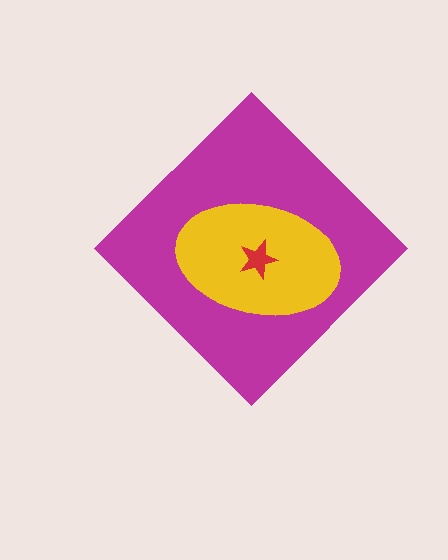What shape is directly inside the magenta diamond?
The yellow ellipse.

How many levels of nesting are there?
3.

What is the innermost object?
The red star.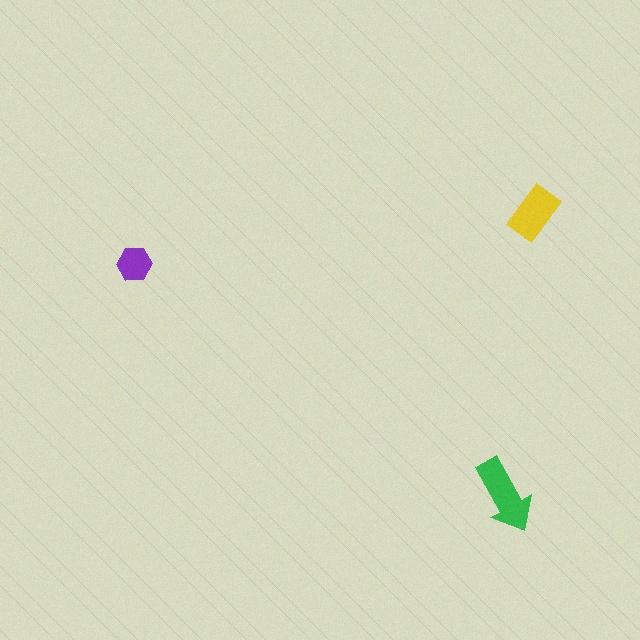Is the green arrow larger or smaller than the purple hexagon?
Larger.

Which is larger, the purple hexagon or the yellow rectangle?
The yellow rectangle.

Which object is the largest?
The green arrow.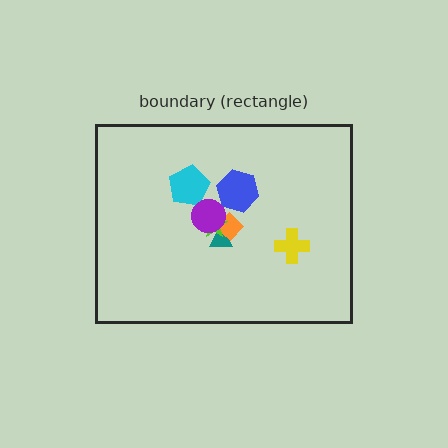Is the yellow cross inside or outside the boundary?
Inside.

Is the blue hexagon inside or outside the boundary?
Inside.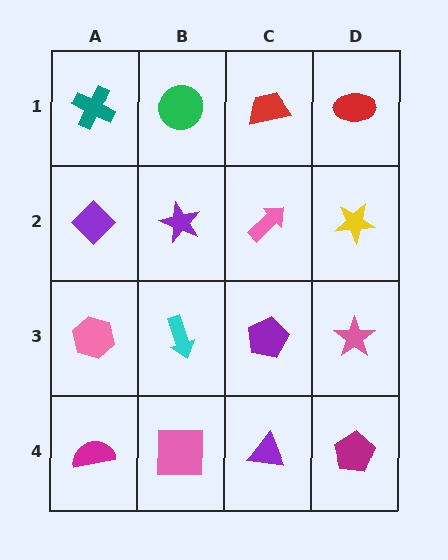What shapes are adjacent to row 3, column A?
A purple diamond (row 2, column A), a magenta semicircle (row 4, column A), a cyan arrow (row 3, column B).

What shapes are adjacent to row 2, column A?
A teal cross (row 1, column A), a pink hexagon (row 3, column A), a purple star (row 2, column B).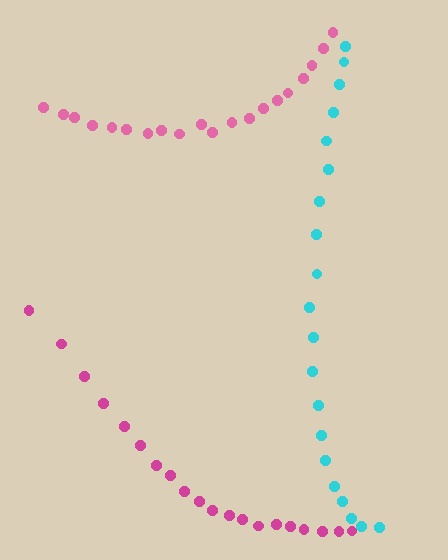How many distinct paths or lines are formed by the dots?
There are 3 distinct paths.